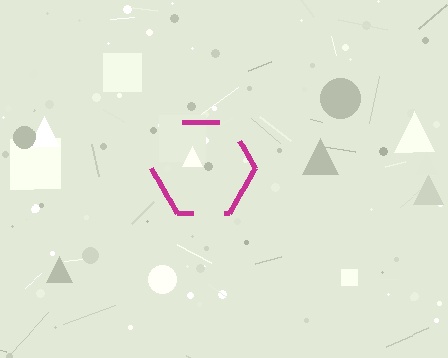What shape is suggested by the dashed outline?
The dashed outline suggests a hexagon.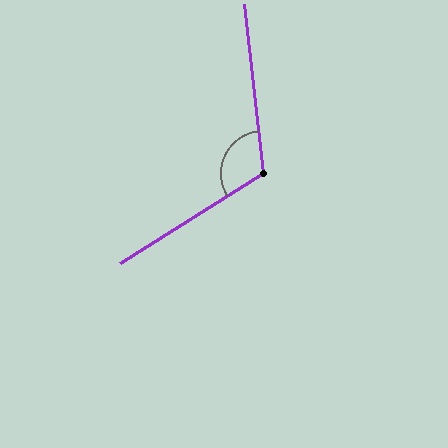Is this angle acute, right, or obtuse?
It is obtuse.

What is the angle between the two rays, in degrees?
Approximately 115 degrees.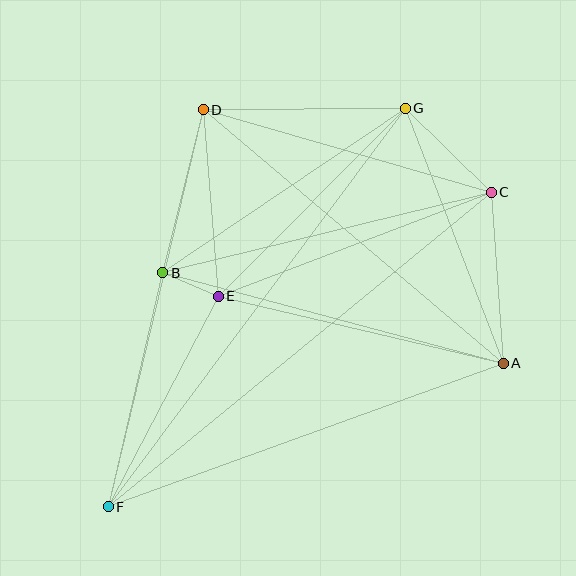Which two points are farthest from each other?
Points F and G are farthest from each other.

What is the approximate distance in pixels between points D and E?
The distance between D and E is approximately 187 pixels.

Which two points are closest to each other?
Points B and E are closest to each other.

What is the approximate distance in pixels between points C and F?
The distance between C and F is approximately 495 pixels.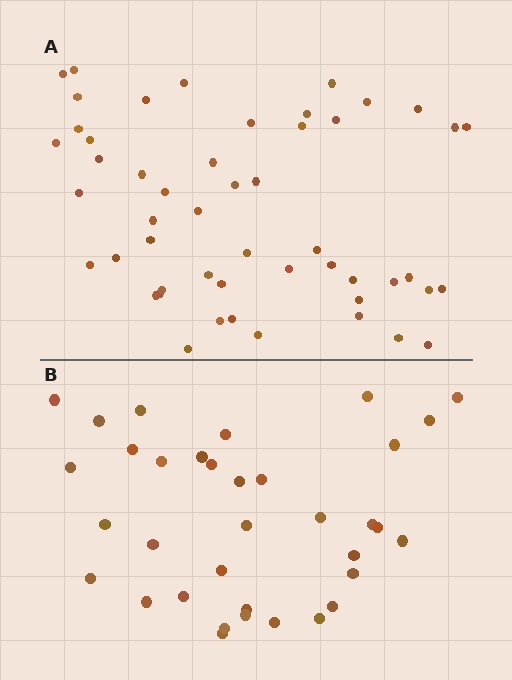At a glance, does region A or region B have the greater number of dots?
Region A (the top region) has more dots.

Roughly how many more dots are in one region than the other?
Region A has approximately 15 more dots than region B.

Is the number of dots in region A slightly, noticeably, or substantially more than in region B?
Region A has substantially more. The ratio is roughly 1.5 to 1.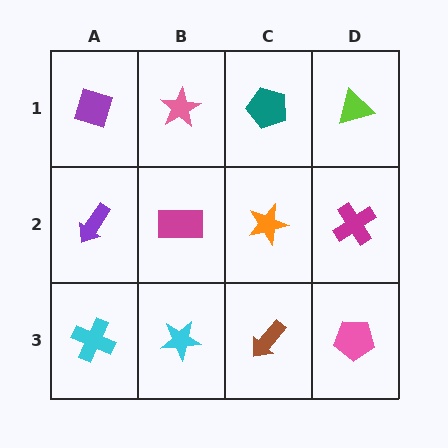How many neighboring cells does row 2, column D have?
3.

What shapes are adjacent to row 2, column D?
A lime triangle (row 1, column D), a pink pentagon (row 3, column D), an orange star (row 2, column C).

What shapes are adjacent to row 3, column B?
A magenta rectangle (row 2, column B), a cyan cross (row 3, column A), a brown arrow (row 3, column C).